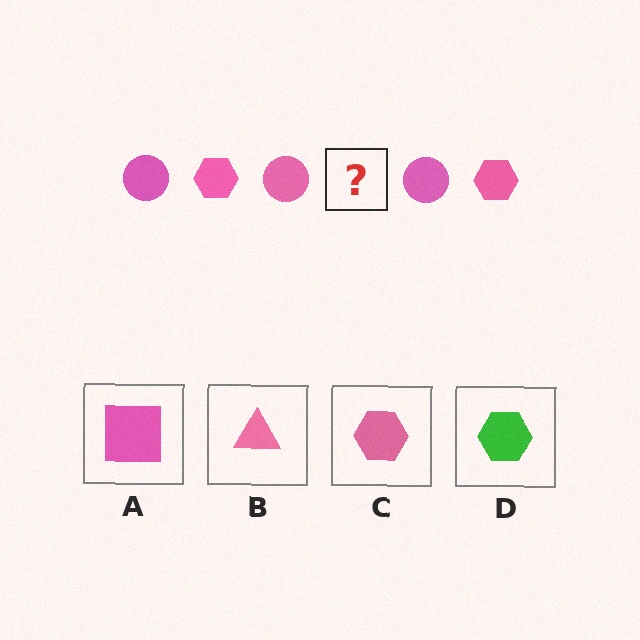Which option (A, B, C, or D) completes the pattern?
C.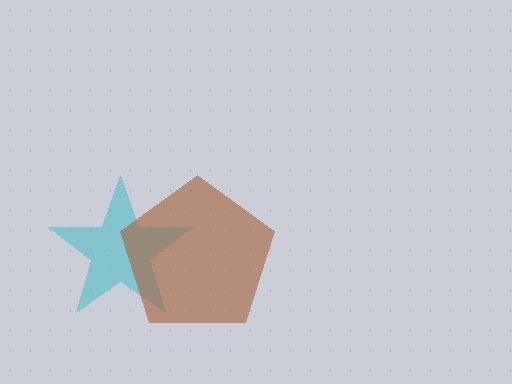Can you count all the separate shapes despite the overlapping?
Yes, there are 2 separate shapes.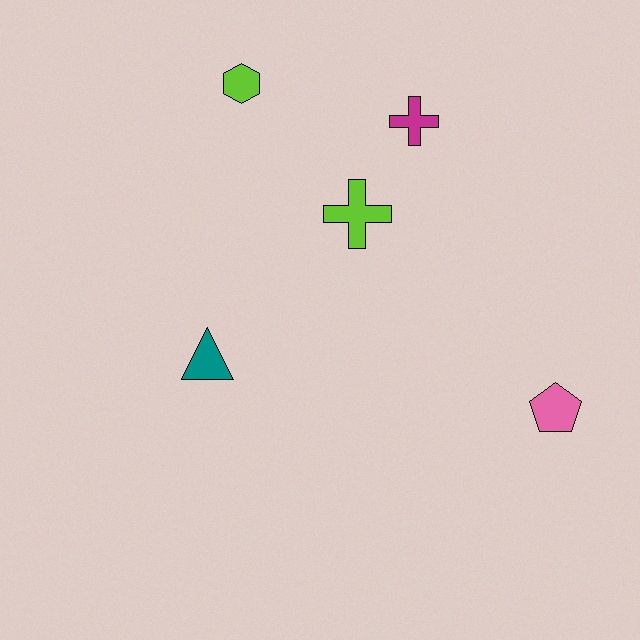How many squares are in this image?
There are no squares.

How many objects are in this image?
There are 5 objects.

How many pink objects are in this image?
There is 1 pink object.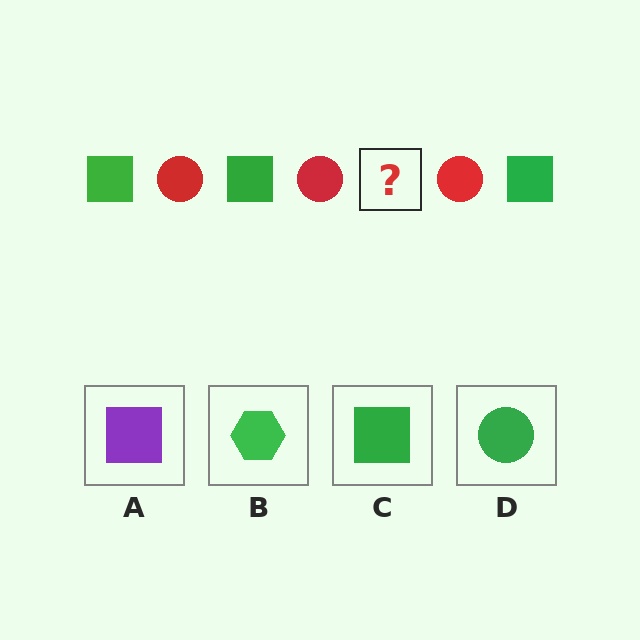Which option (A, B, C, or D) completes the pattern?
C.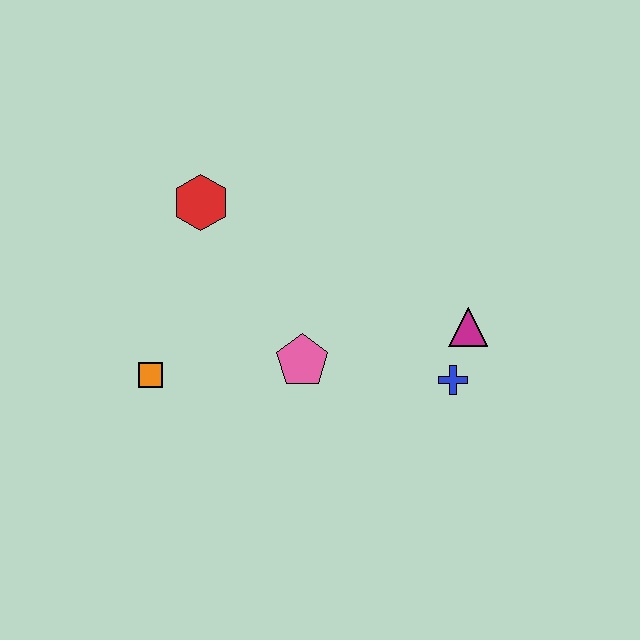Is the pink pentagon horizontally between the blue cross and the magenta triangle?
No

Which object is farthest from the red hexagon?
The blue cross is farthest from the red hexagon.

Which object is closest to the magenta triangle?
The blue cross is closest to the magenta triangle.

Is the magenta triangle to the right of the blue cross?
Yes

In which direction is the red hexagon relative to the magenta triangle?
The red hexagon is to the left of the magenta triangle.